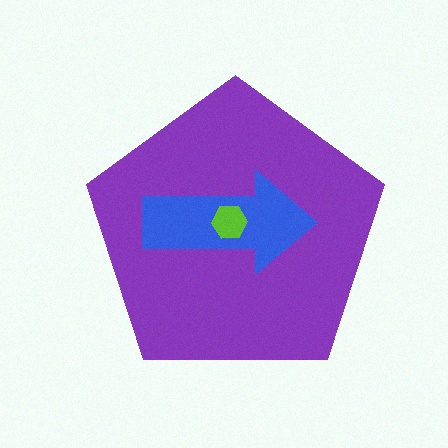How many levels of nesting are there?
3.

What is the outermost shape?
The purple pentagon.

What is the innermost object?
The lime hexagon.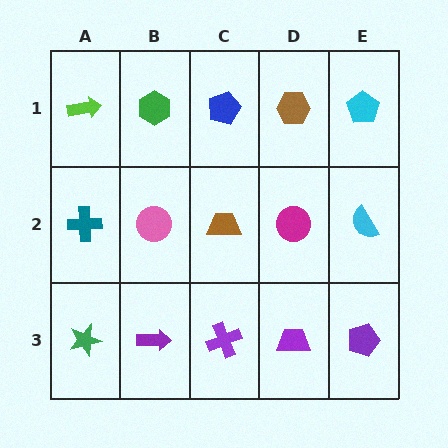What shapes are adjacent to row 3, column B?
A pink circle (row 2, column B), a green star (row 3, column A), a purple cross (row 3, column C).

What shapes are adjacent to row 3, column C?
A brown trapezoid (row 2, column C), a purple arrow (row 3, column B), a purple trapezoid (row 3, column D).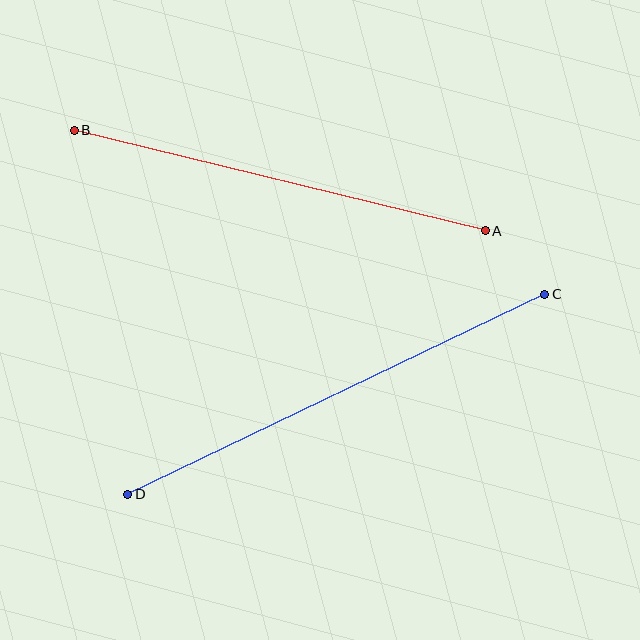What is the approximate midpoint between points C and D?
The midpoint is at approximately (336, 394) pixels.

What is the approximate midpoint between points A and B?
The midpoint is at approximately (280, 181) pixels.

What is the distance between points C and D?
The distance is approximately 463 pixels.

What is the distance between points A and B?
The distance is approximately 423 pixels.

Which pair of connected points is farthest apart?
Points C and D are farthest apart.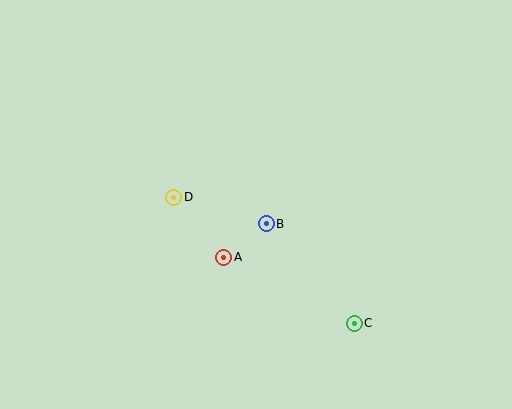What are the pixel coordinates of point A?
Point A is at (224, 257).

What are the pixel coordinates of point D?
Point D is at (174, 197).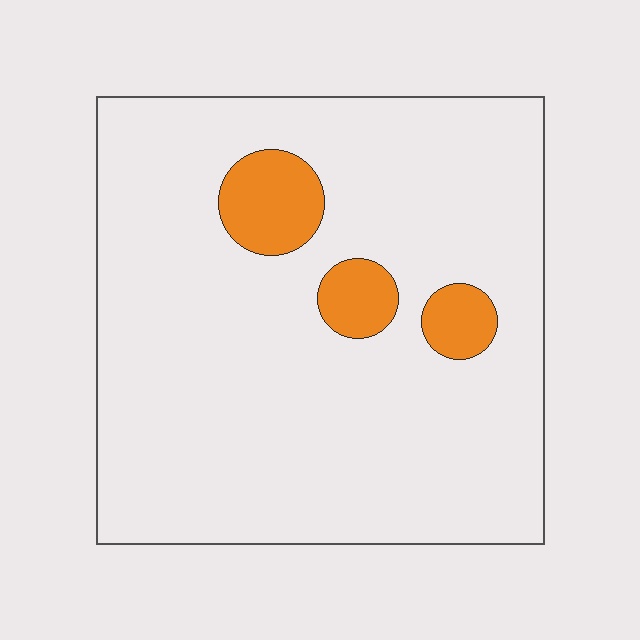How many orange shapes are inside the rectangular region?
3.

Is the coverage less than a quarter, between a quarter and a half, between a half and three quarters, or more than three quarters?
Less than a quarter.